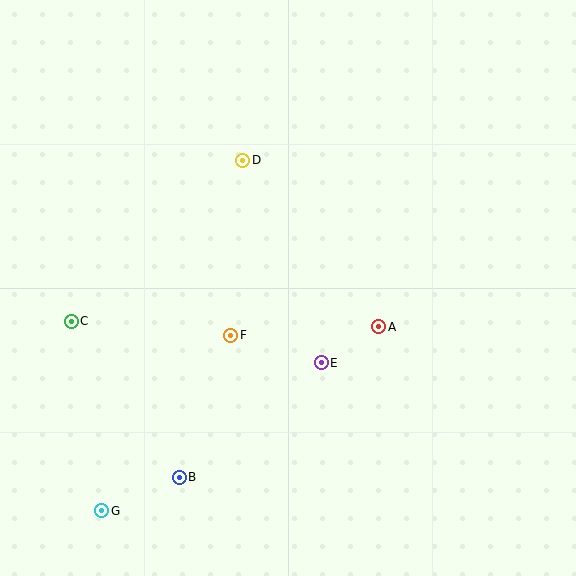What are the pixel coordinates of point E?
Point E is at (321, 363).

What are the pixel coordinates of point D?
Point D is at (243, 160).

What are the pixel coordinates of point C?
Point C is at (71, 321).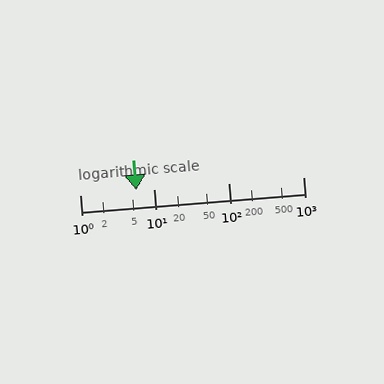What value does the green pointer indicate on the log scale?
The pointer indicates approximately 5.7.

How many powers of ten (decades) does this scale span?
The scale spans 3 decades, from 1 to 1000.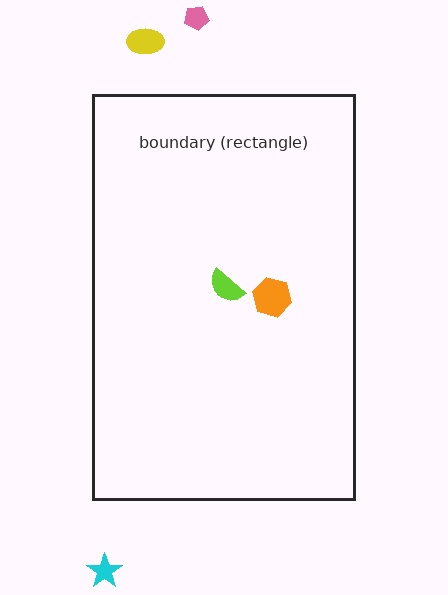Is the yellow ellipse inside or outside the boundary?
Outside.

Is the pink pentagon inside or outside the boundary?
Outside.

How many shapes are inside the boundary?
2 inside, 3 outside.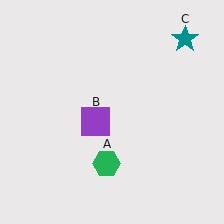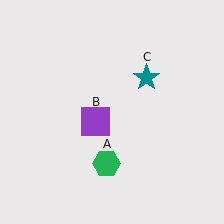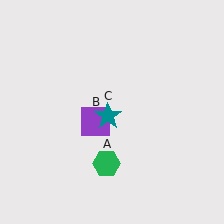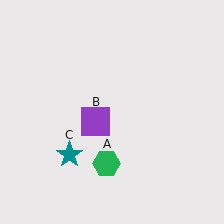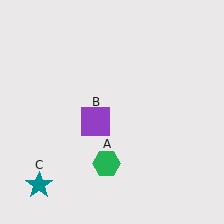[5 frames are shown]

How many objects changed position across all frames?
1 object changed position: teal star (object C).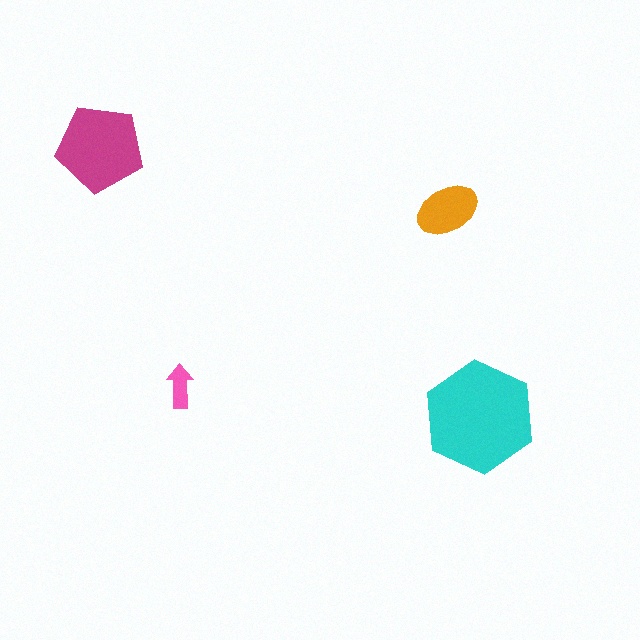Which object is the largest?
The cyan hexagon.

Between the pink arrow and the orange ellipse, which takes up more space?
The orange ellipse.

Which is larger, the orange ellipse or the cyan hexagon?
The cyan hexagon.